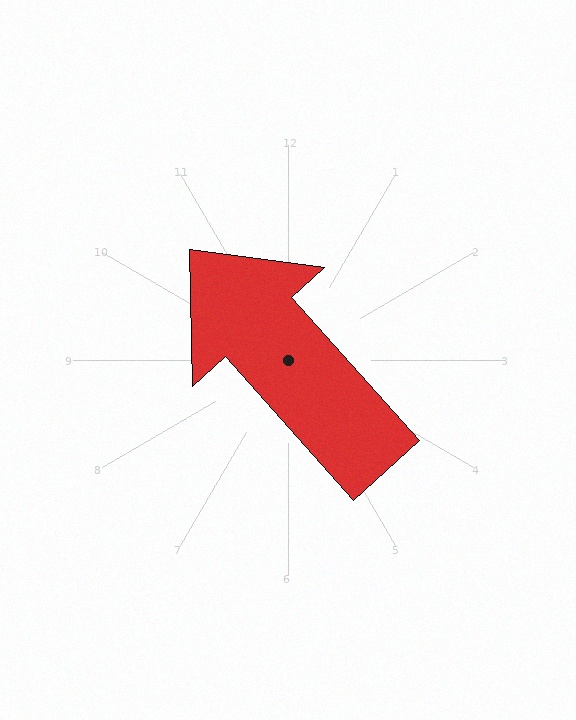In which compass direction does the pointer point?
Northwest.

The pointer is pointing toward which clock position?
Roughly 11 o'clock.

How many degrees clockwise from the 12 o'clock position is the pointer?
Approximately 318 degrees.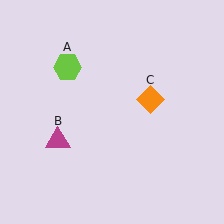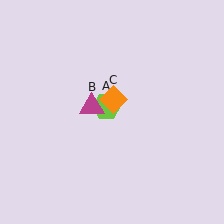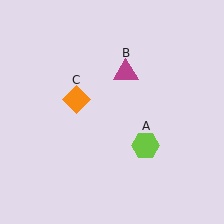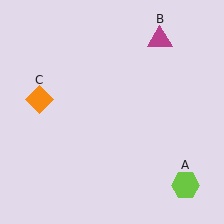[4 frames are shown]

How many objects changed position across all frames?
3 objects changed position: lime hexagon (object A), magenta triangle (object B), orange diamond (object C).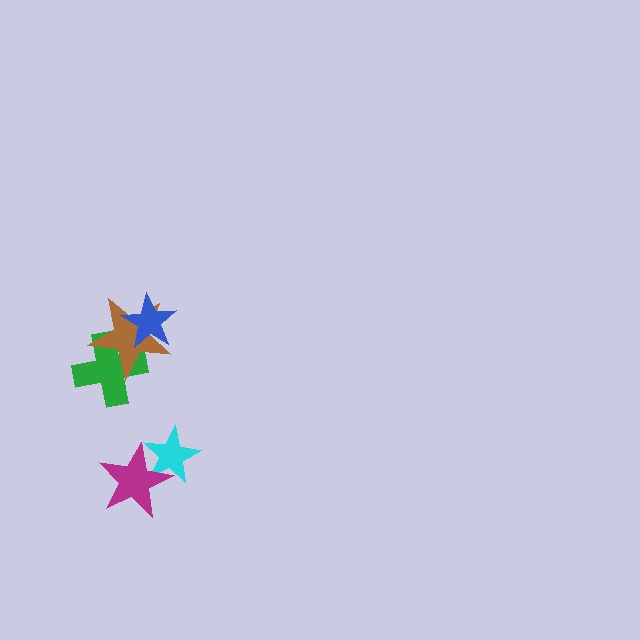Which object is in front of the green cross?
The brown star is in front of the green cross.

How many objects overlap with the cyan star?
1 object overlaps with the cyan star.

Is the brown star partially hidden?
Yes, it is partially covered by another shape.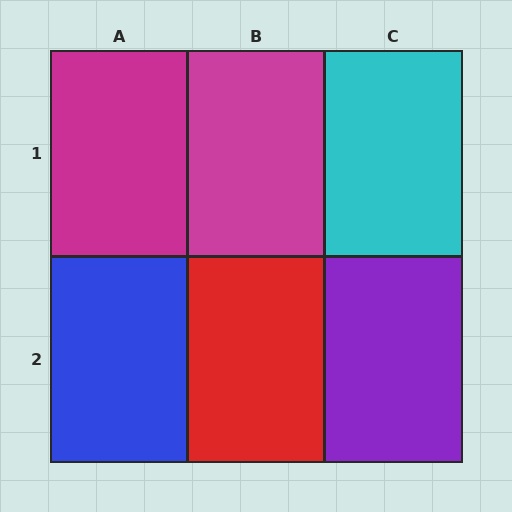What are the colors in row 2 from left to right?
Blue, red, purple.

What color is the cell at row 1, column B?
Magenta.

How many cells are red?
1 cell is red.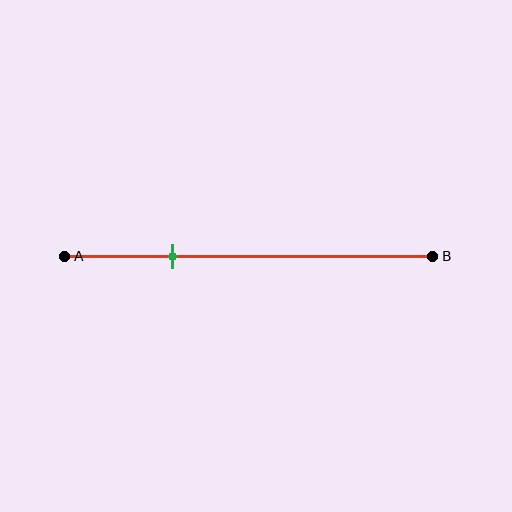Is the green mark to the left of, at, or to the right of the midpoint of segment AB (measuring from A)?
The green mark is to the left of the midpoint of segment AB.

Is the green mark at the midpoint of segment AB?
No, the mark is at about 30% from A, not at the 50% midpoint.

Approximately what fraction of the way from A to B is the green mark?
The green mark is approximately 30% of the way from A to B.